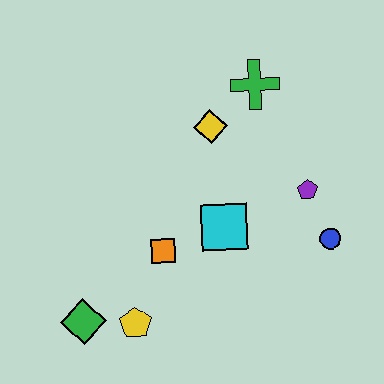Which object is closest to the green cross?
The yellow diamond is closest to the green cross.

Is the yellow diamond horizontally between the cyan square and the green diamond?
Yes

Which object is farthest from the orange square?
The green cross is farthest from the orange square.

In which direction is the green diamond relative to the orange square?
The green diamond is to the left of the orange square.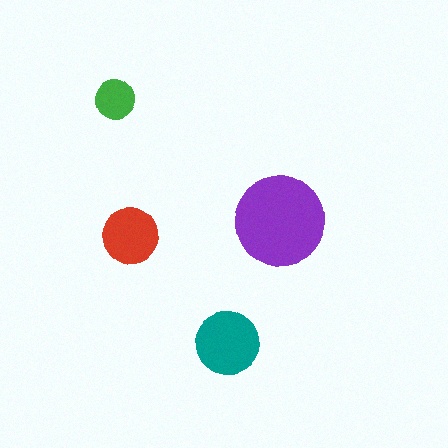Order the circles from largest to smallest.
the purple one, the teal one, the red one, the green one.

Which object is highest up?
The green circle is topmost.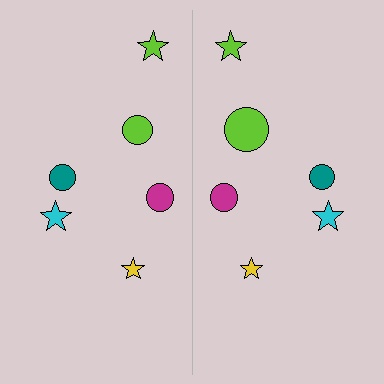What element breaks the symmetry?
The lime circle on the right side has a different size than its mirror counterpart.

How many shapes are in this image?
There are 12 shapes in this image.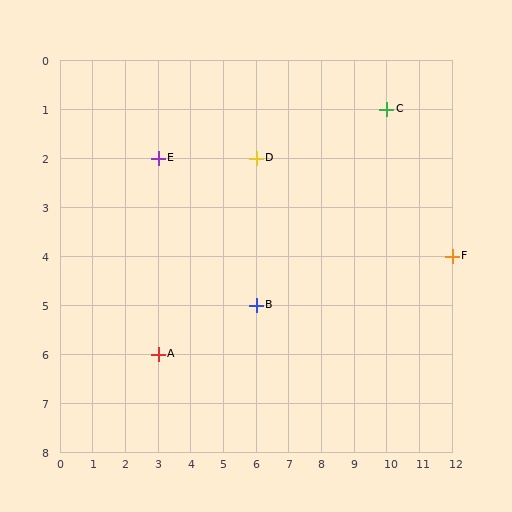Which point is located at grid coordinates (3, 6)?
Point A is at (3, 6).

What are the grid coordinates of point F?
Point F is at grid coordinates (12, 4).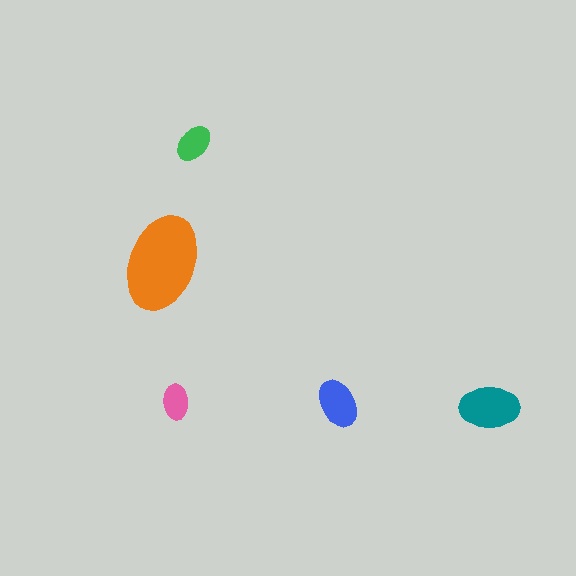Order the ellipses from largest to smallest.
the orange one, the teal one, the blue one, the green one, the pink one.